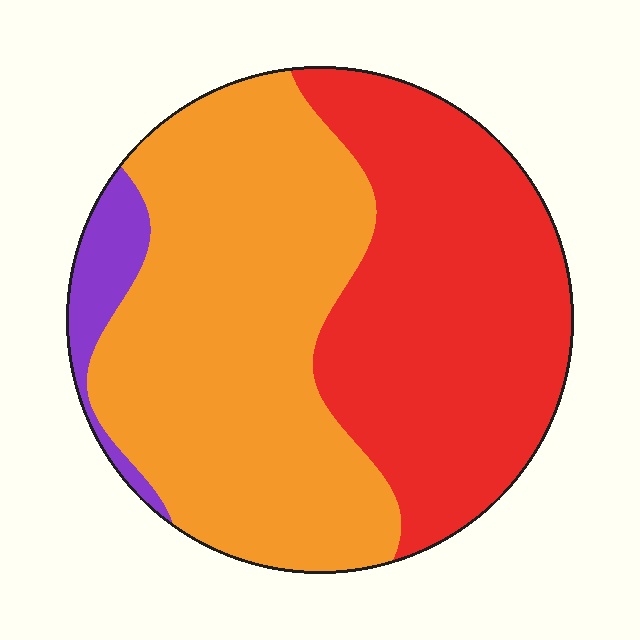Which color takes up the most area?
Orange, at roughly 50%.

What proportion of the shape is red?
Red covers around 40% of the shape.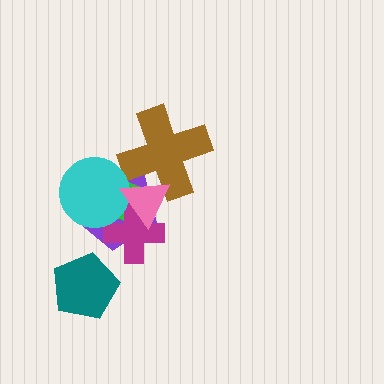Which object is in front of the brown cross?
The pink triangle is in front of the brown cross.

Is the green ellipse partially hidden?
Yes, it is partially covered by another shape.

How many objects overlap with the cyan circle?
4 objects overlap with the cyan circle.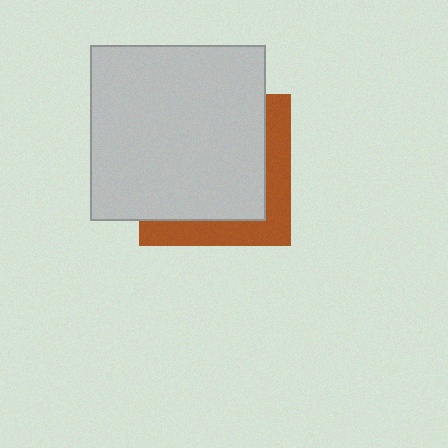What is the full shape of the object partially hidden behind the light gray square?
The partially hidden object is a brown square.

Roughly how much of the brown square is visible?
A small part of it is visible (roughly 30%).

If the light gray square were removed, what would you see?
You would see the complete brown square.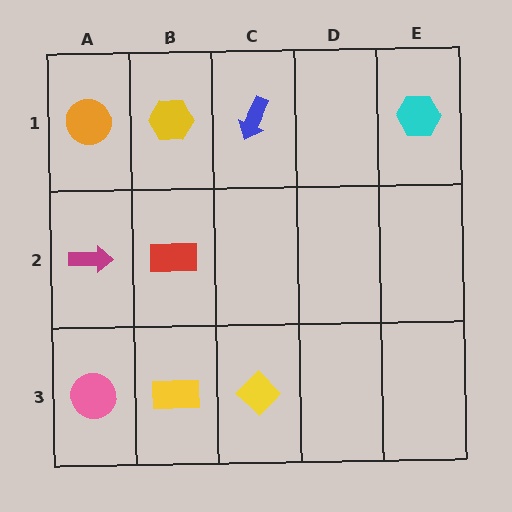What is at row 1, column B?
A yellow hexagon.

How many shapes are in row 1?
4 shapes.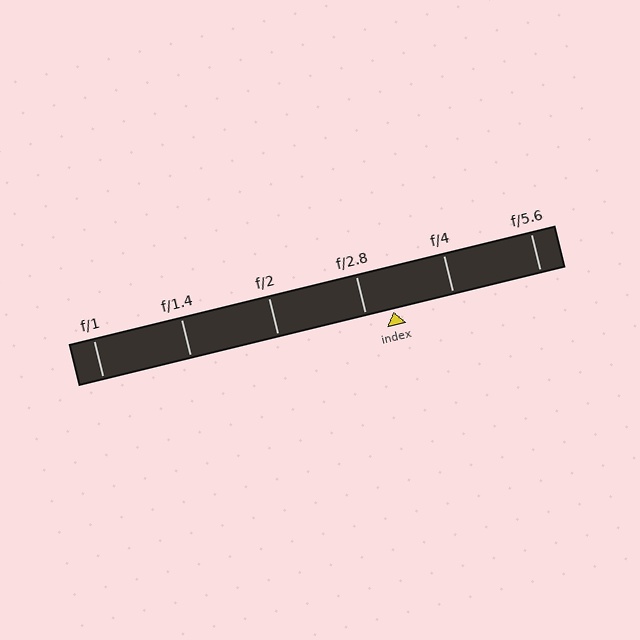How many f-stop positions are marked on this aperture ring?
There are 6 f-stop positions marked.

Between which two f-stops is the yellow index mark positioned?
The index mark is between f/2.8 and f/4.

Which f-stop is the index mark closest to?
The index mark is closest to f/2.8.